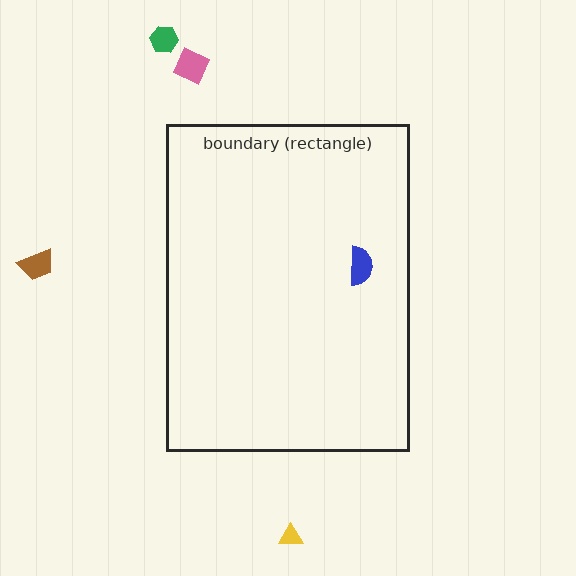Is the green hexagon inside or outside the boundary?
Outside.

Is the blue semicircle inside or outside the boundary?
Inside.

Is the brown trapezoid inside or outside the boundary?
Outside.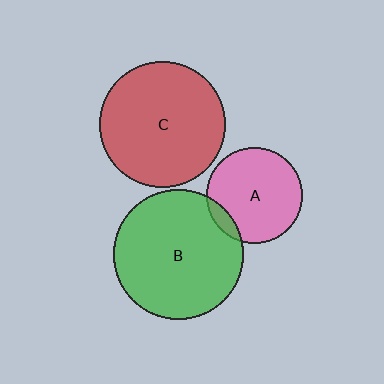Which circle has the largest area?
Circle B (green).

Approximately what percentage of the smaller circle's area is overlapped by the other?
Approximately 10%.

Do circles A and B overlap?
Yes.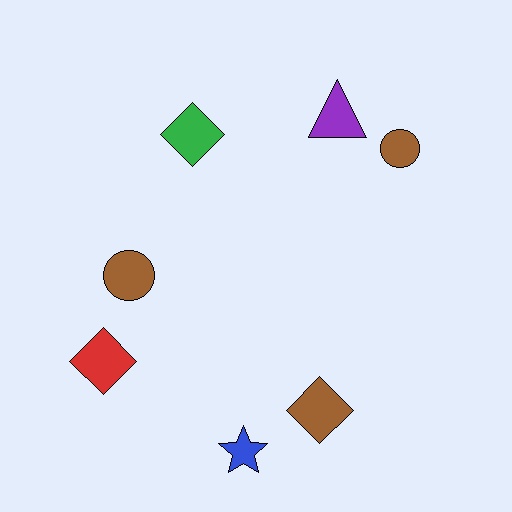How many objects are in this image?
There are 7 objects.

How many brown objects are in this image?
There are 3 brown objects.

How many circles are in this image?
There are 2 circles.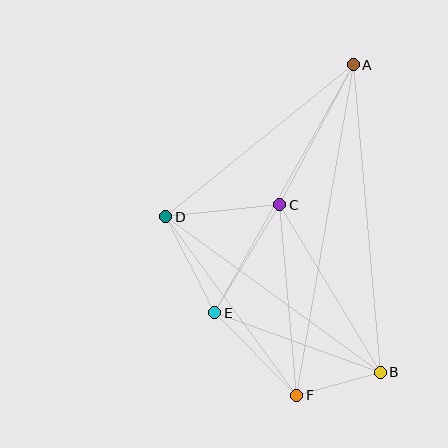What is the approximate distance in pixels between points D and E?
The distance between D and E is approximately 108 pixels.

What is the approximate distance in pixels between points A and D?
The distance between A and D is approximately 241 pixels.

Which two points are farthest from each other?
Points A and F are farthest from each other.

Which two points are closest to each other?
Points B and F are closest to each other.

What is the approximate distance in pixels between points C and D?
The distance between C and D is approximately 114 pixels.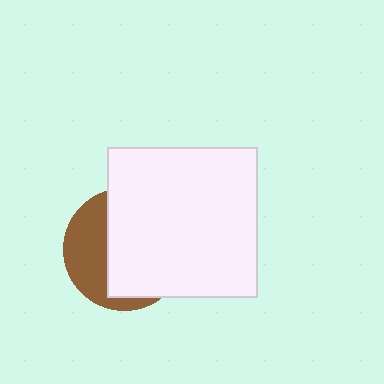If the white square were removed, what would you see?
You would see the complete brown circle.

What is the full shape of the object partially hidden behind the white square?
The partially hidden object is a brown circle.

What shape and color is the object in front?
The object in front is a white square.